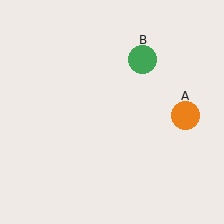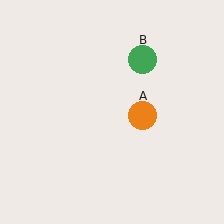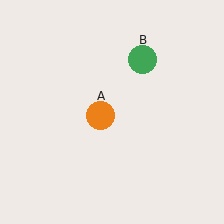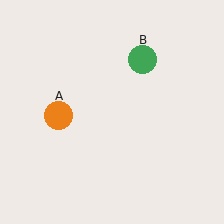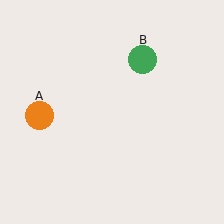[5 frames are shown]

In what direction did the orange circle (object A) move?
The orange circle (object A) moved left.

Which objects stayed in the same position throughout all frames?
Green circle (object B) remained stationary.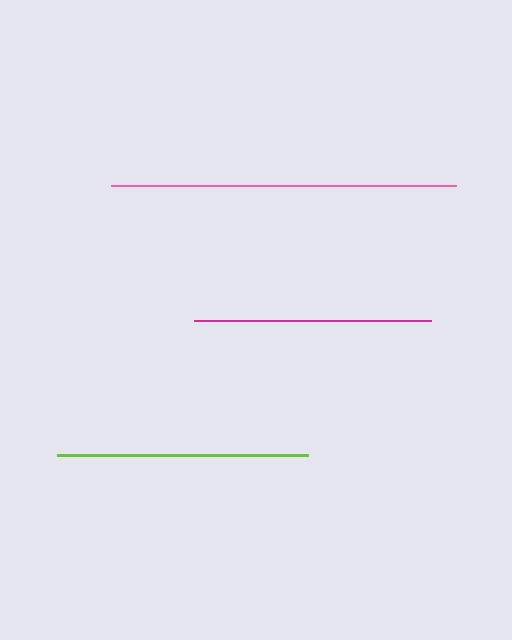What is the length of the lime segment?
The lime segment is approximately 251 pixels long.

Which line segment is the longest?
The pink line is the longest at approximately 345 pixels.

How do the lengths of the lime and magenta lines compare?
The lime and magenta lines are approximately the same length.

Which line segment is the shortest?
The magenta line is the shortest at approximately 237 pixels.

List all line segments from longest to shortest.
From longest to shortest: pink, lime, magenta.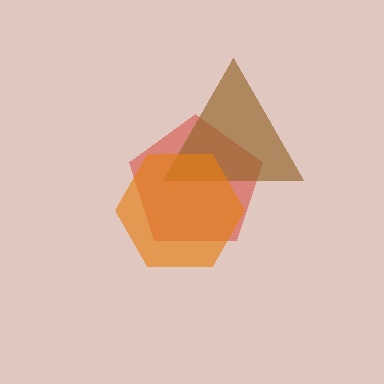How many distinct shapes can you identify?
There are 3 distinct shapes: a red pentagon, a brown triangle, an orange hexagon.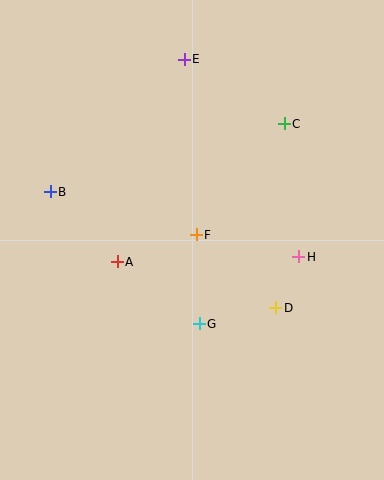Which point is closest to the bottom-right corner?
Point D is closest to the bottom-right corner.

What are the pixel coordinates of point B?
Point B is at (50, 192).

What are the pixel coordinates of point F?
Point F is at (196, 235).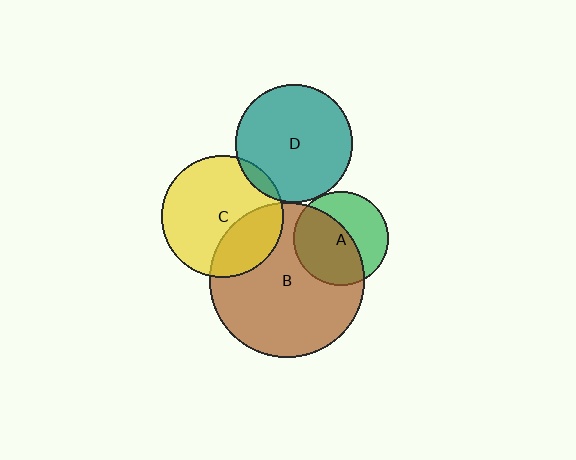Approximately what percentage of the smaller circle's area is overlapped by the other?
Approximately 30%.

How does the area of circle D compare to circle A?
Approximately 1.5 times.